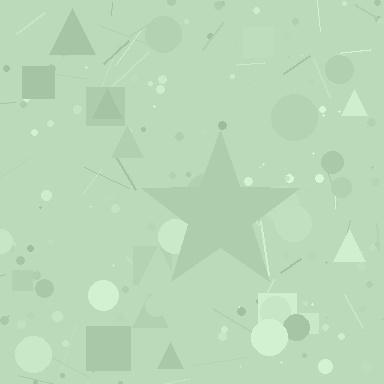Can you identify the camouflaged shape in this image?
The camouflaged shape is a star.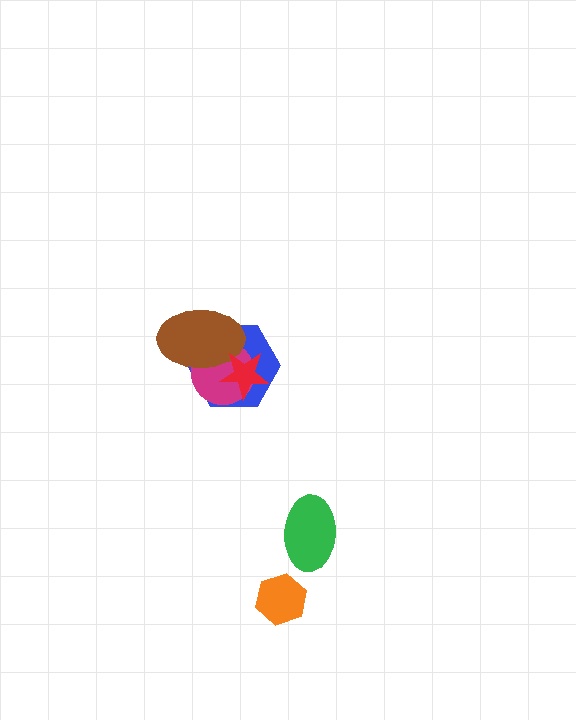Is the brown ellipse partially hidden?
Yes, it is partially covered by another shape.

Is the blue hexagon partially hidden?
Yes, it is partially covered by another shape.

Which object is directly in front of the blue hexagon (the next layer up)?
The magenta circle is directly in front of the blue hexagon.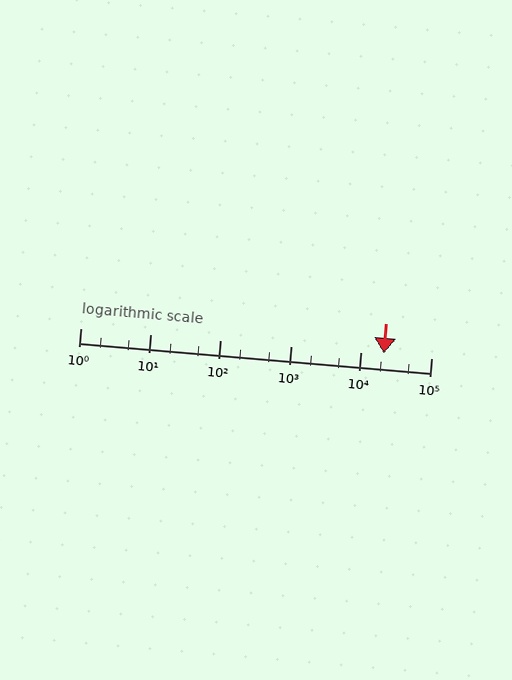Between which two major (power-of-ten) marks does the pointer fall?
The pointer is between 10000 and 100000.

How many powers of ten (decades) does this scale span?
The scale spans 5 decades, from 1 to 100000.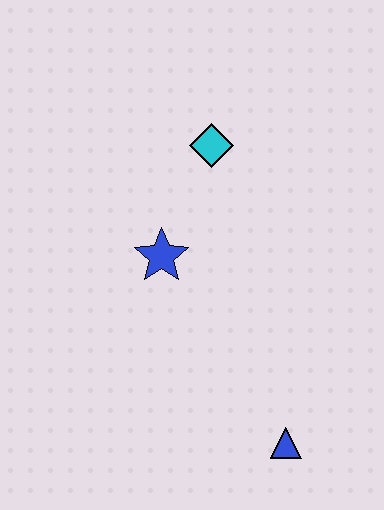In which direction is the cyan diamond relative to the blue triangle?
The cyan diamond is above the blue triangle.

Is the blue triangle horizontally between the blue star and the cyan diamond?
No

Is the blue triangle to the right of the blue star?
Yes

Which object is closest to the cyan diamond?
The blue star is closest to the cyan diamond.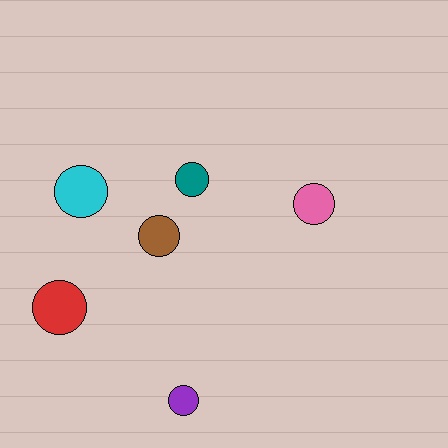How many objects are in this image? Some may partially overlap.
There are 6 objects.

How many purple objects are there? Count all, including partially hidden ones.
There is 1 purple object.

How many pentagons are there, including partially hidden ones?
There are no pentagons.